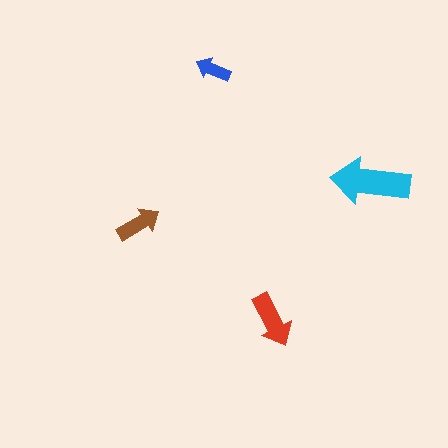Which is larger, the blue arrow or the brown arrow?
The brown one.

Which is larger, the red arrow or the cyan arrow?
The cyan one.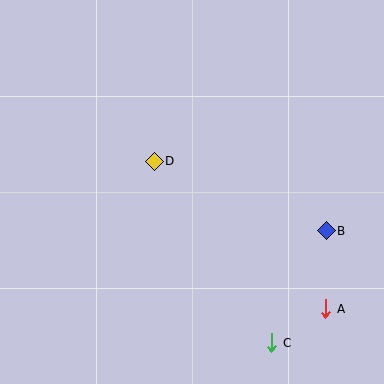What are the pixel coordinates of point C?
Point C is at (272, 343).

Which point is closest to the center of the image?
Point D at (154, 161) is closest to the center.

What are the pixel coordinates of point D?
Point D is at (154, 161).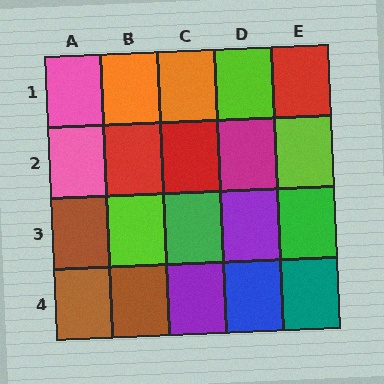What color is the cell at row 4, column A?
Brown.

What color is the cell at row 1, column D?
Lime.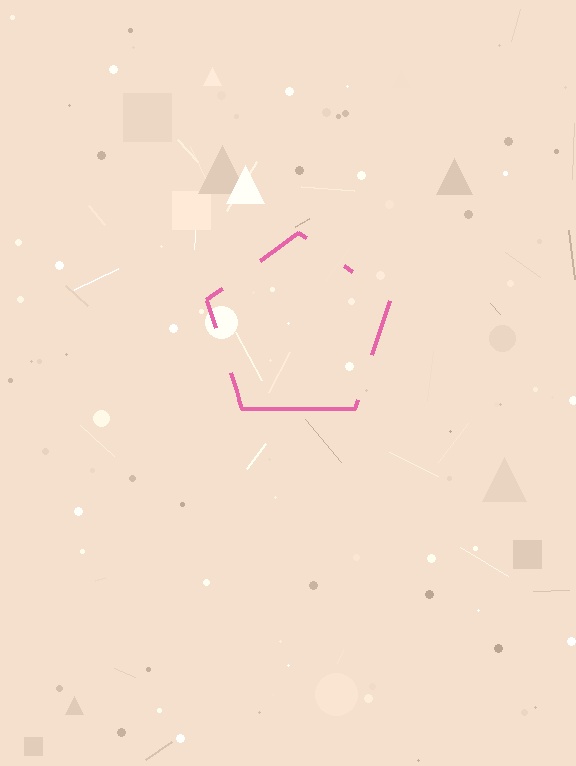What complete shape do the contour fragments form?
The contour fragments form a pentagon.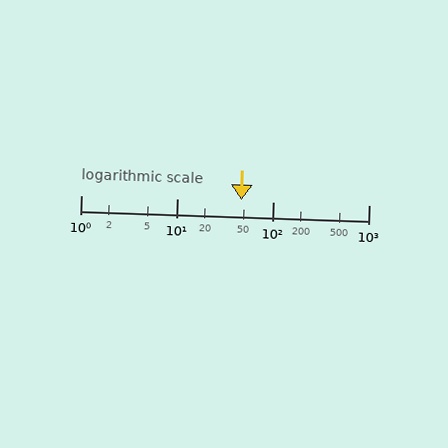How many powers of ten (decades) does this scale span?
The scale spans 3 decades, from 1 to 1000.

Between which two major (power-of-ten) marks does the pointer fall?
The pointer is between 10 and 100.